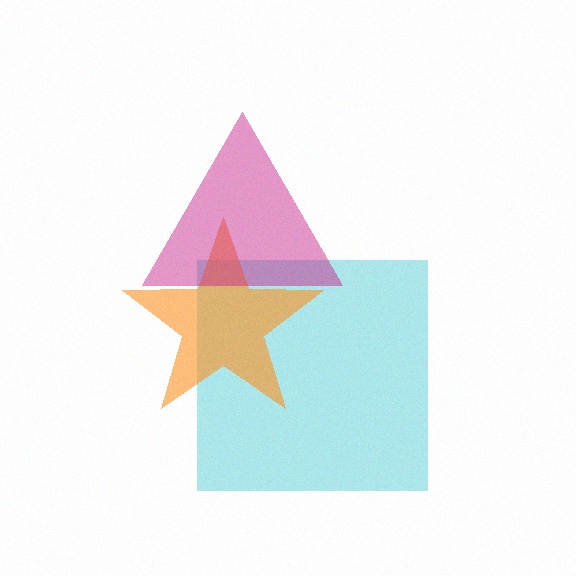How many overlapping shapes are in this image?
There are 3 overlapping shapes in the image.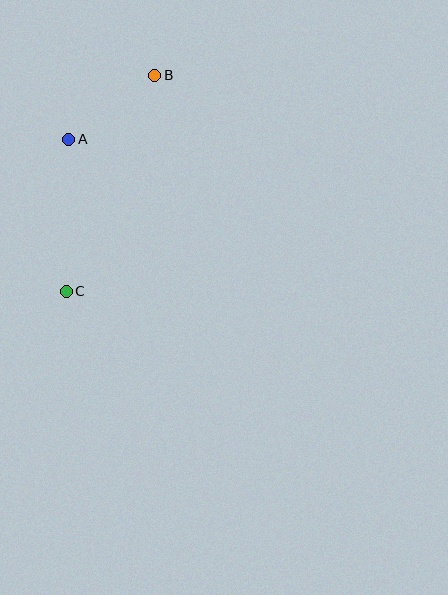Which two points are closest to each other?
Points A and B are closest to each other.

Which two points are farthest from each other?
Points B and C are farthest from each other.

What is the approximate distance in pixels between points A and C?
The distance between A and C is approximately 152 pixels.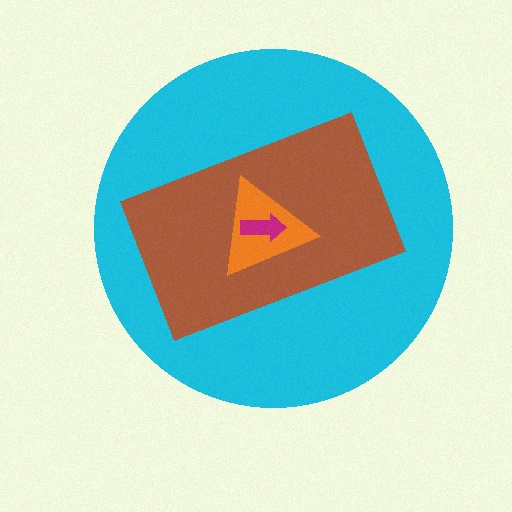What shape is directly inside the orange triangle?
The magenta arrow.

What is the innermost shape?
The magenta arrow.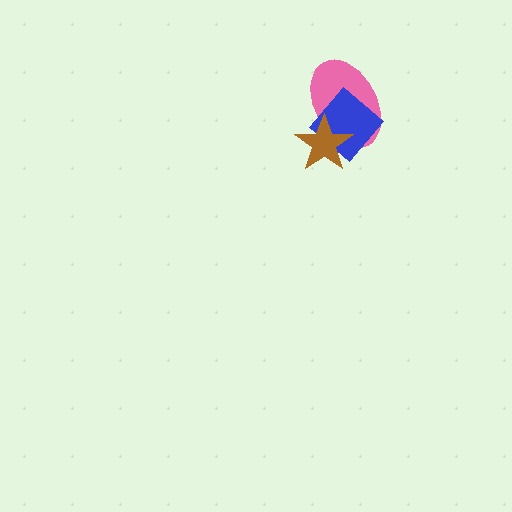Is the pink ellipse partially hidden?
Yes, it is partially covered by another shape.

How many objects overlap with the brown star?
2 objects overlap with the brown star.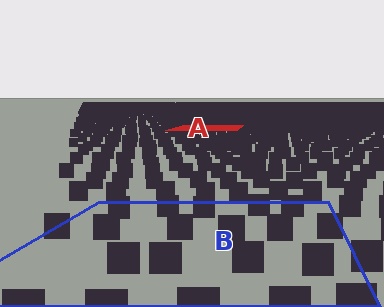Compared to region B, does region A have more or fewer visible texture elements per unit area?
Region A has more texture elements per unit area — they are packed more densely because it is farther away.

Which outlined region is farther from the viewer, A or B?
Region A is farther from the viewer — the texture elements inside it appear smaller and more densely packed.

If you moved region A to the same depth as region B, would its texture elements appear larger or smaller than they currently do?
They would appear larger. At a closer depth, the same texture elements are projected at a bigger on-screen size.